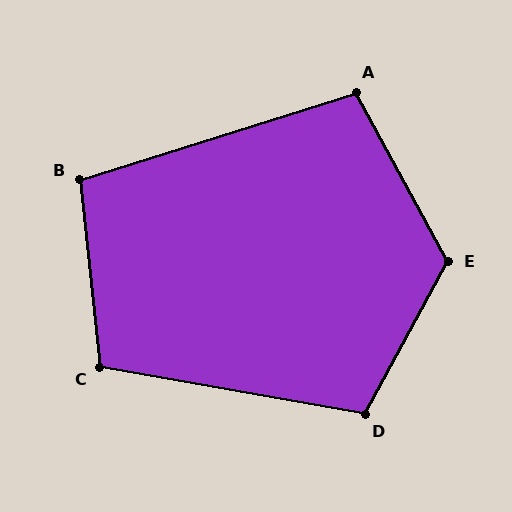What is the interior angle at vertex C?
Approximately 106 degrees (obtuse).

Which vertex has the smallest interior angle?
A, at approximately 101 degrees.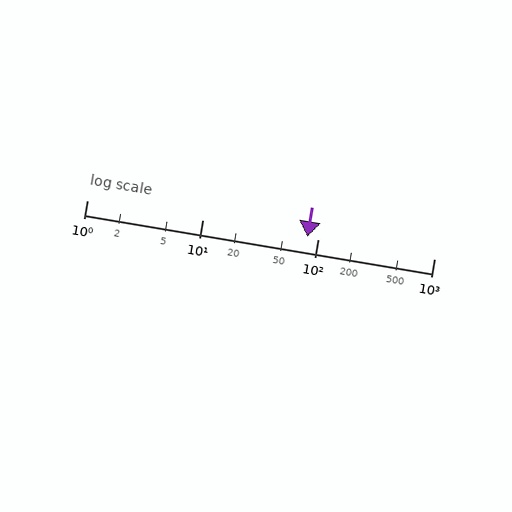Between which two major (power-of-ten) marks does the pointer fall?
The pointer is between 10 and 100.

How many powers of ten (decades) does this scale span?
The scale spans 3 decades, from 1 to 1000.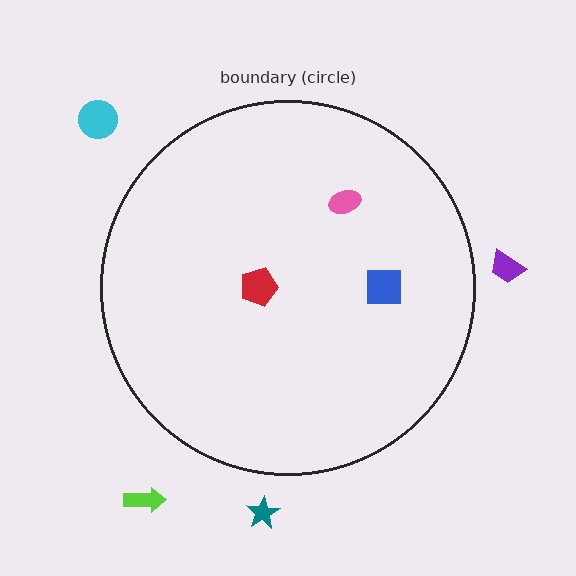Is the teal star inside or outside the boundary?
Outside.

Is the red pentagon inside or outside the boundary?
Inside.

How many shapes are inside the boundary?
3 inside, 4 outside.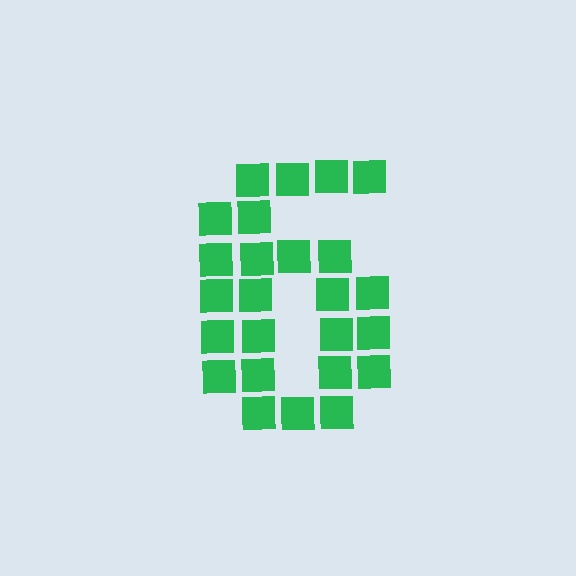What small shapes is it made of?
It is made of small squares.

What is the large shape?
The large shape is the digit 6.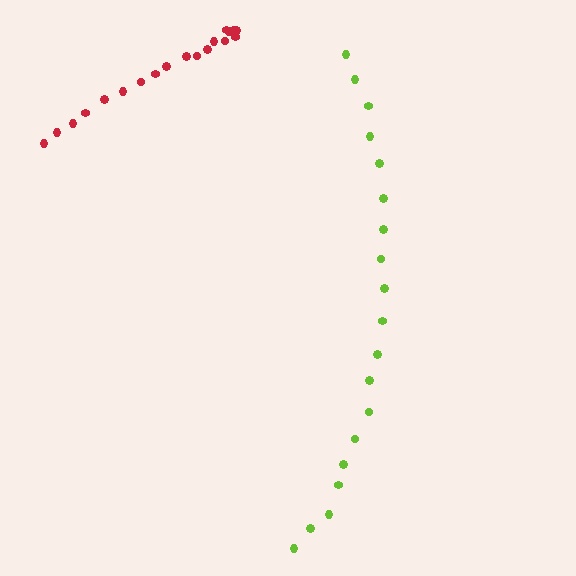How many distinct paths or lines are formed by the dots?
There are 2 distinct paths.